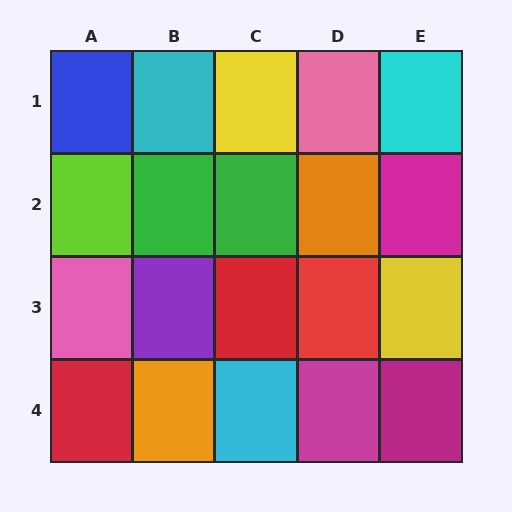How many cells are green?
2 cells are green.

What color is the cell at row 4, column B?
Orange.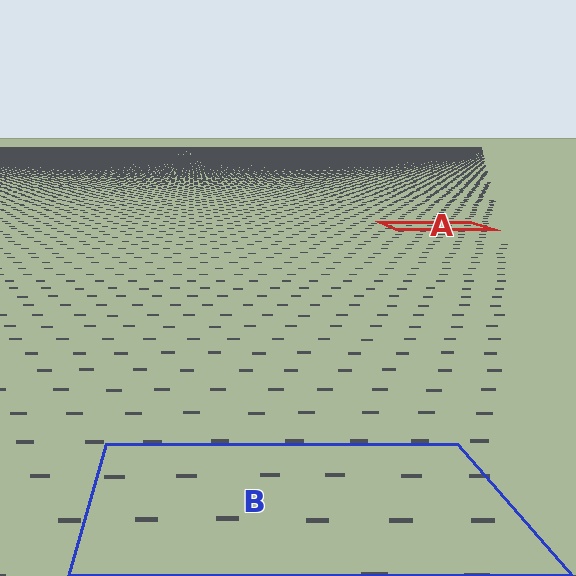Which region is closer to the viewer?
Region B is closer. The texture elements there are larger and more spread out.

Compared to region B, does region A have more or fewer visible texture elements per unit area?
Region A has more texture elements per unit area — they are packed more densely because it is farther away.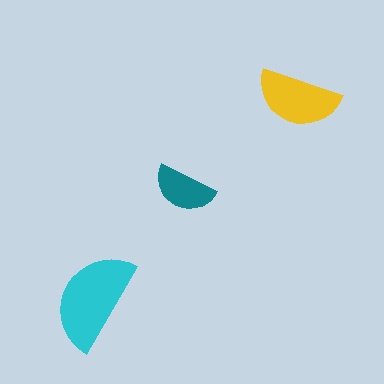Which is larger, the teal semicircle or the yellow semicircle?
The yellow one.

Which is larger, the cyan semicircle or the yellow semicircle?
The cyan one.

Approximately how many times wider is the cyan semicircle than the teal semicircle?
About 1.5 times wider.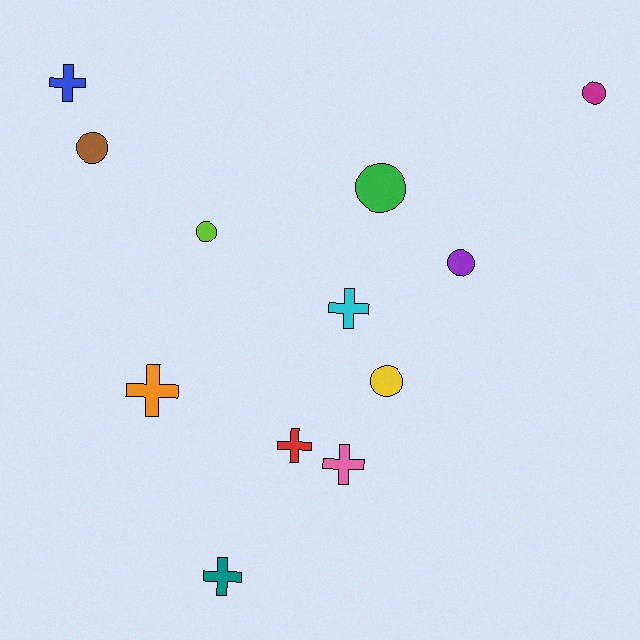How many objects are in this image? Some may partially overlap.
There are 12 objects.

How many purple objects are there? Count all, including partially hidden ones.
There is 1 purple object.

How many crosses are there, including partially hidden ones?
There are 6 crosses.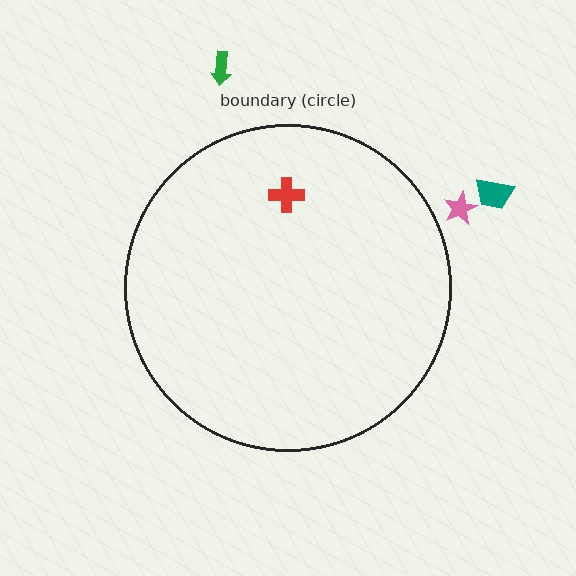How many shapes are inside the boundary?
1 inside, 3 outside.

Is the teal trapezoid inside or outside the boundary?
Outside.